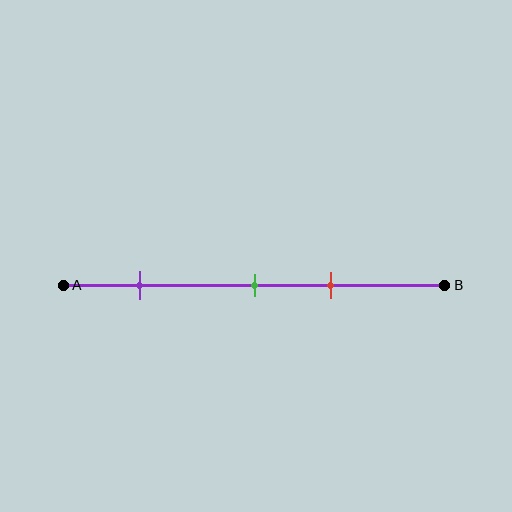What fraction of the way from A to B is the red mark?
The red mark is approximately 70% (0.7) of the way from A to B.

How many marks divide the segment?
There are 3 marks dividing the segment.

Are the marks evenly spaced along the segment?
No, the marks are not evenly spaced.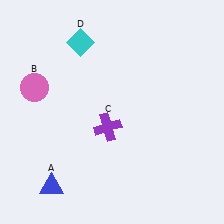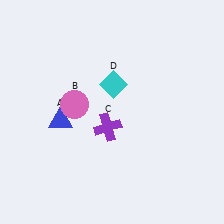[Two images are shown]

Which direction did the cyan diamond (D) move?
The cyan diamond (D) moved down.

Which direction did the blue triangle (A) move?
The blue triangle (A) moved up.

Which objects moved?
The objects that moved are: the blue triangle (A), the pink circle (B), the cyan diamond (D).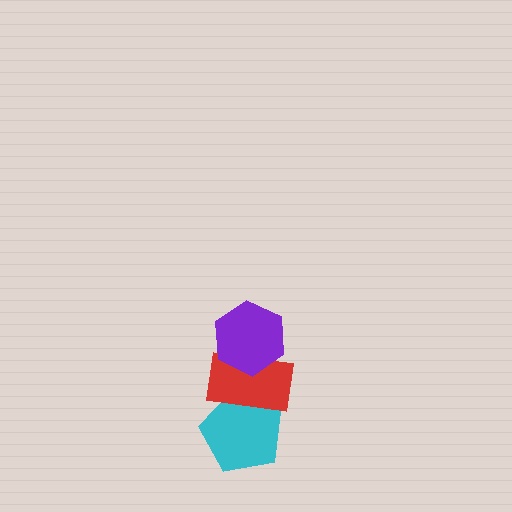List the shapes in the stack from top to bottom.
From top to bottom: the purple hexagon, the red rectangle, the cyan pentagon.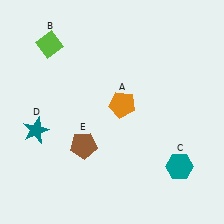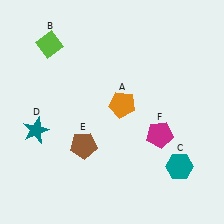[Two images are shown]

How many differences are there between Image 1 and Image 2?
There is 1 difference between the two images.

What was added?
A magenta pentagon (F) was added in Image 2.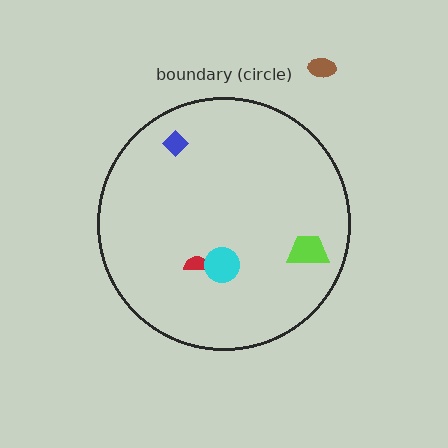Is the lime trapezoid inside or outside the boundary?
Inside.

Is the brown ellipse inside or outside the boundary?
Outside.